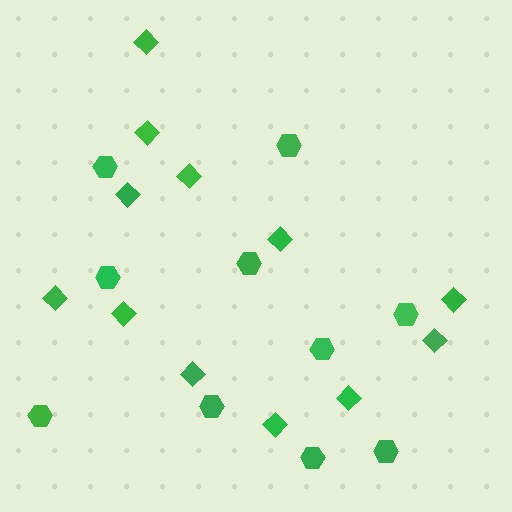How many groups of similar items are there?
There are 2 groups: one group of diamonds (12) and one group of hexagons (10).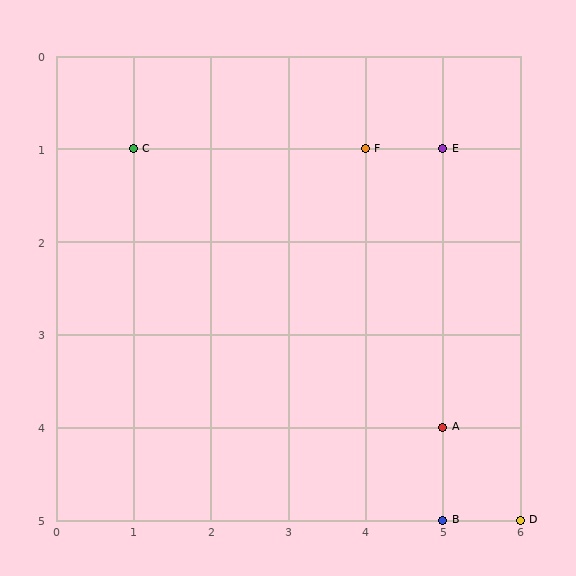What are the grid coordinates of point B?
Point B is at grid coordinates (5, 5).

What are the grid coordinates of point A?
Point A is at grid coordinates (5, 4).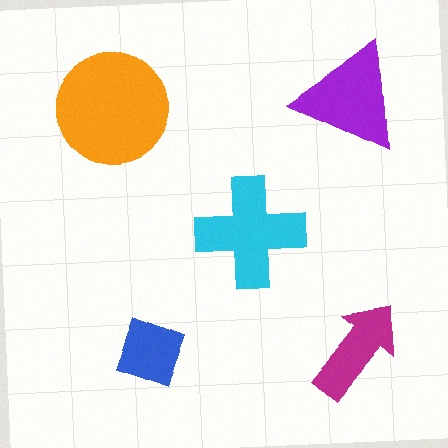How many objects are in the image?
There are 5 objects in the image.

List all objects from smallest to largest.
The blue diamond, the magenta arrow, the purple triangle, the cyan cross, the orange circle.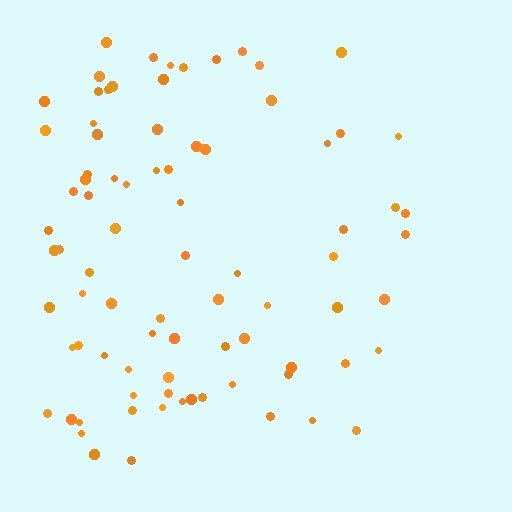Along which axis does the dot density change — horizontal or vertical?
Horizontal.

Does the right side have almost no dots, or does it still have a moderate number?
Still a moderate number, just noticeably fewer than the left.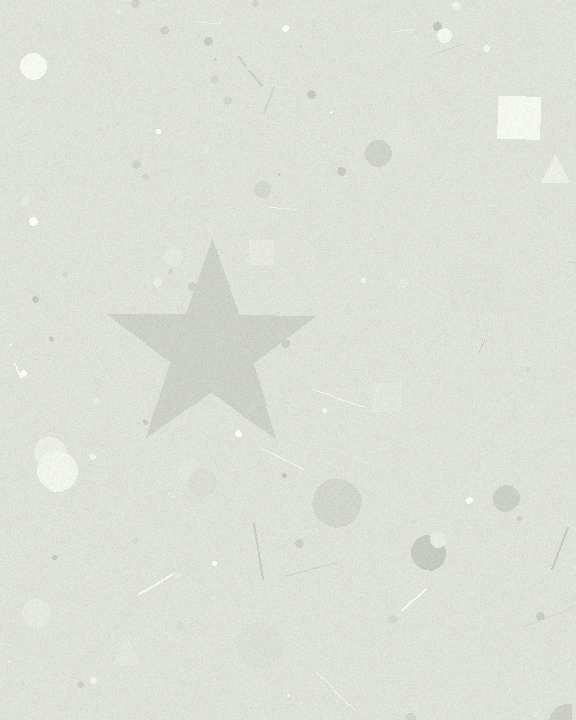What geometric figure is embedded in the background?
A star is embedded in the background.